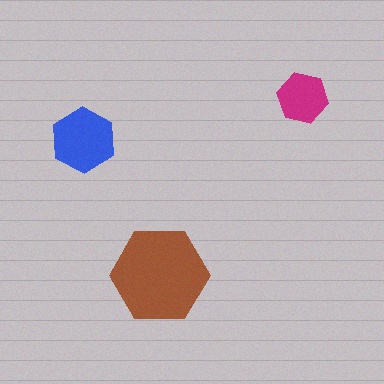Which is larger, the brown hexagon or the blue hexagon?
The brown one.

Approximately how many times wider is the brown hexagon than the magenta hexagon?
About 2 times wider.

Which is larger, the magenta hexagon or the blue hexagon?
The blue one.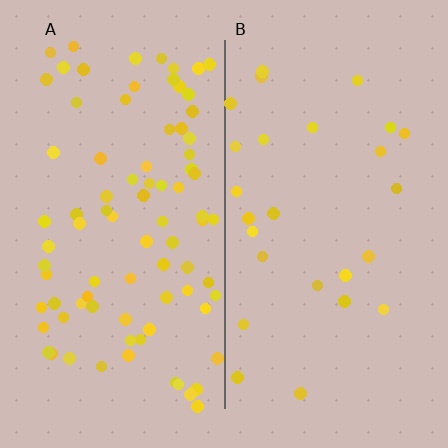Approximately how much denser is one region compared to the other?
Approximately 3.2× — region A over region B.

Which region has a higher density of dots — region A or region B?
A (the left).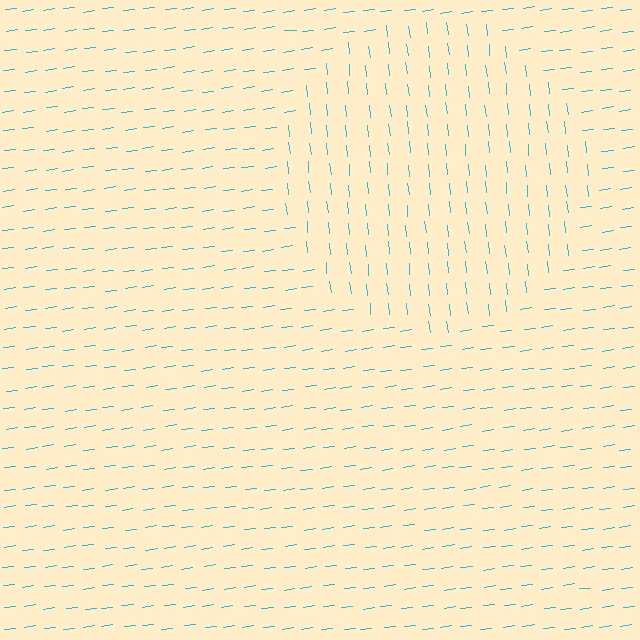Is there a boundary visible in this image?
Yes, there is a texture boundary formed by a change in line orientation.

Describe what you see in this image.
The image is filled with small cyan line segments. A circle region in the image has lines oriented differently from the surrounding lines, creating a visible texture boundary.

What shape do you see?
I see a circle.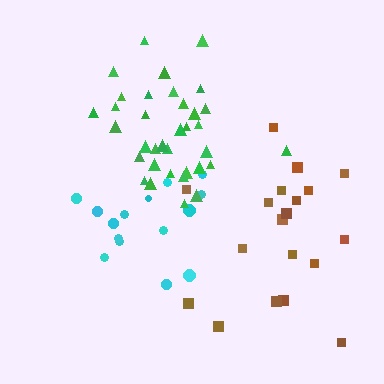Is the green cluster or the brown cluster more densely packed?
Green.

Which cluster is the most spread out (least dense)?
Brown.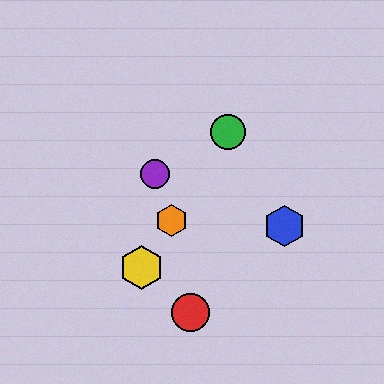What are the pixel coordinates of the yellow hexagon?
The yellow hexagon is at (142, 267).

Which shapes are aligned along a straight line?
The green circle, the yellow hexagon, the orange hexagon are aligned along a straight line.